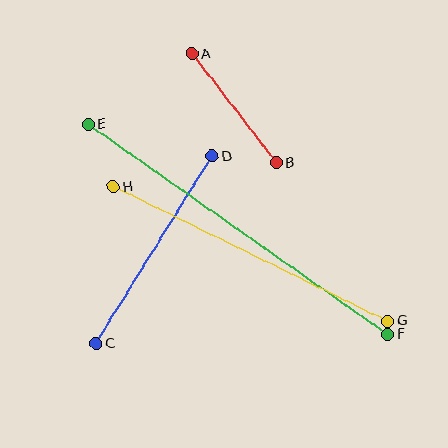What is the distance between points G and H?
The distance is approximately 306 pixels.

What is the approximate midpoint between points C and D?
The midpoint is at approximately (154, 250) pixels.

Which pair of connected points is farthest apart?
Points E and F are farthest apart.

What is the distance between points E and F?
The distance is approximately 366 pixels.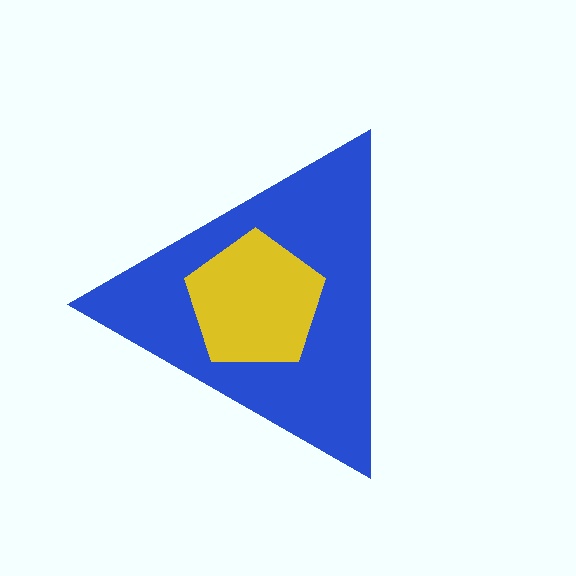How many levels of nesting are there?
2.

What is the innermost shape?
The yellow pentagon.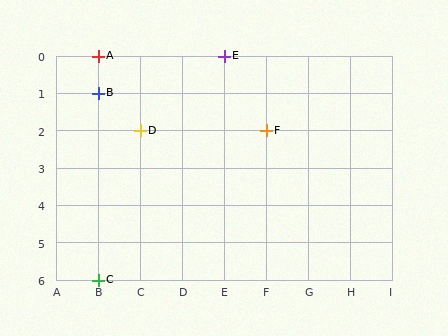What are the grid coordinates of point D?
Point D is at grid coordinates (C, 2).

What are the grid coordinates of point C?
Point C is at grid coordinates (B, 6).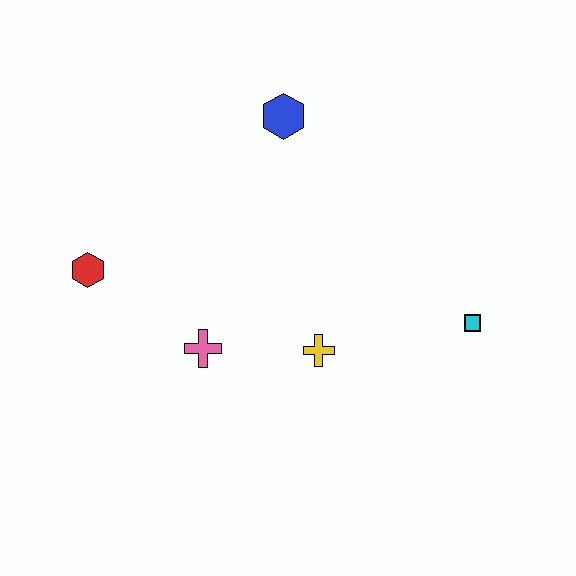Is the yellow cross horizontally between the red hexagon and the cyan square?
Yes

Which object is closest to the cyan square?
The yellow cross is closest to the cyan square.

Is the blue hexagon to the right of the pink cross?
Yes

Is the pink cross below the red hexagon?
Yes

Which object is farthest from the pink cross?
The cyan square is farthest from the pink cross.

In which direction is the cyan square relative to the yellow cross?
The cyan square is to the right of the yellow cross.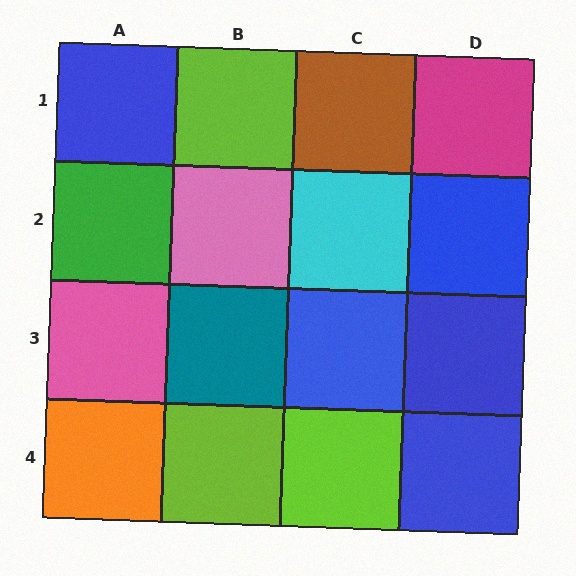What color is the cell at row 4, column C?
Lime.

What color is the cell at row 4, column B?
Lime.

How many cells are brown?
1 cell is brown.